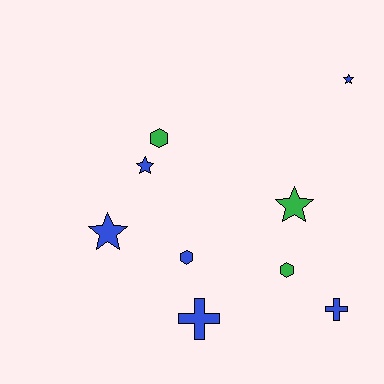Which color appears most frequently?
Blue, with 6 objects.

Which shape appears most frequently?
Star, with 4 objects.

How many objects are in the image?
There are 9 objects.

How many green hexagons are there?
There are 2 green hexagons.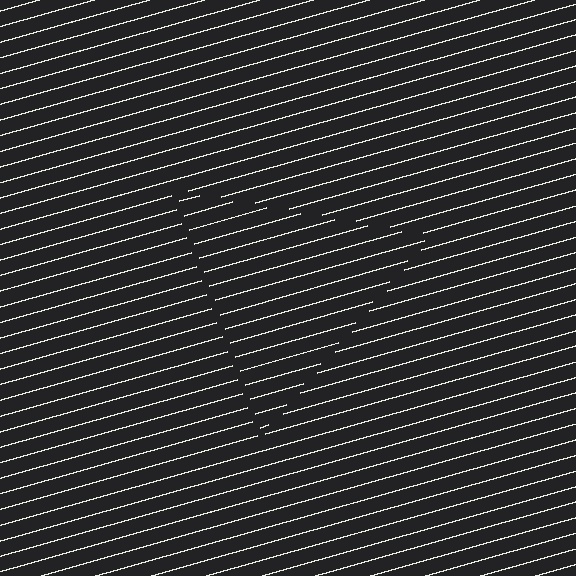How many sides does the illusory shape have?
3 sides — the line-ends trace a triangle.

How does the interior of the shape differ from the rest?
The interior of the shape contains the same grating, shifted by half a period — the contour is defined by the phase discontinuity where line-ends from the inner and outer gratings abut.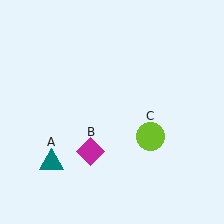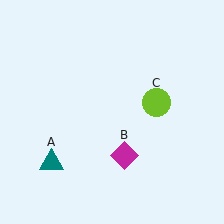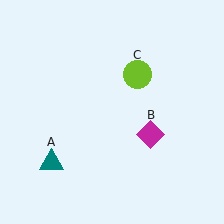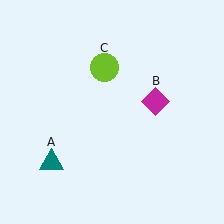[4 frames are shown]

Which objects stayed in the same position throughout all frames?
Teal triangle (object A) remained stationary.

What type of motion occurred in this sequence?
The magenta diamond (object B), lime circle (object C) rotated counterclockwise around the center of the scene.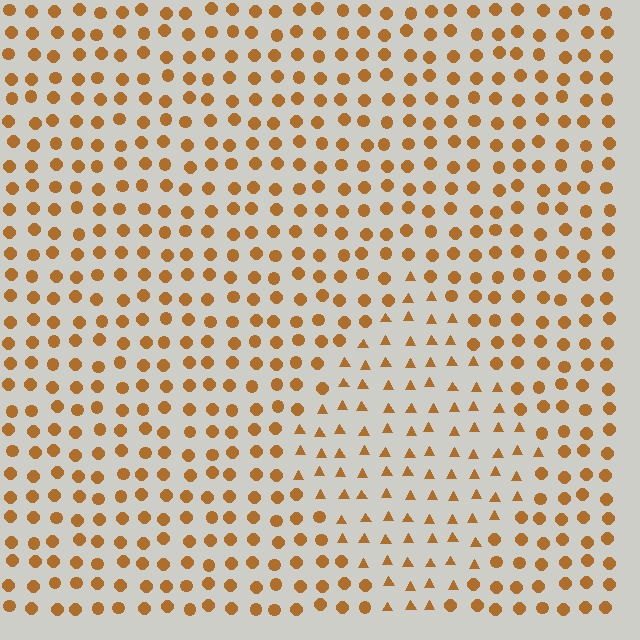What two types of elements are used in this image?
The image uses triangles inside the diamond region and circles outside it.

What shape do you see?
I see a diamond.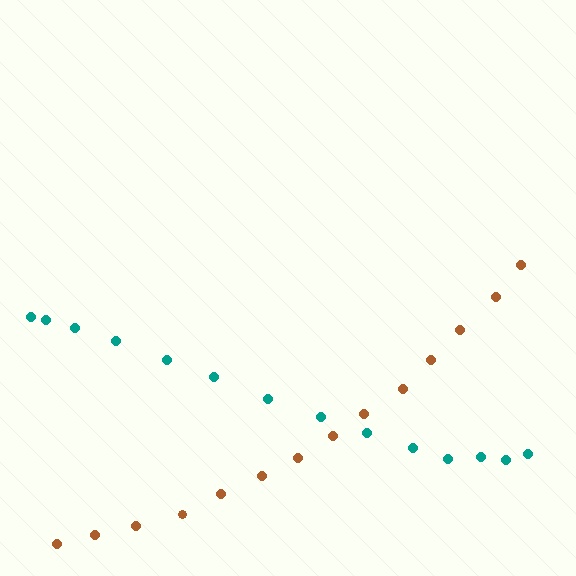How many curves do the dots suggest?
There are 2 distinct paths.